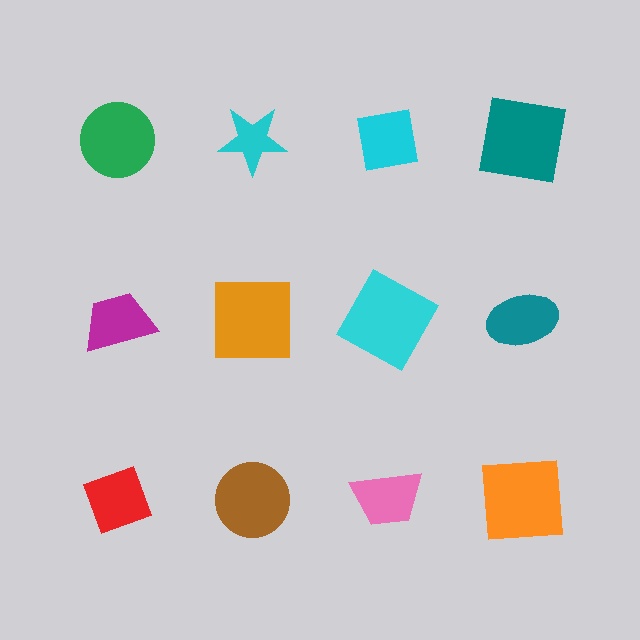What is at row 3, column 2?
A brown circle.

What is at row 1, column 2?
A cyan star.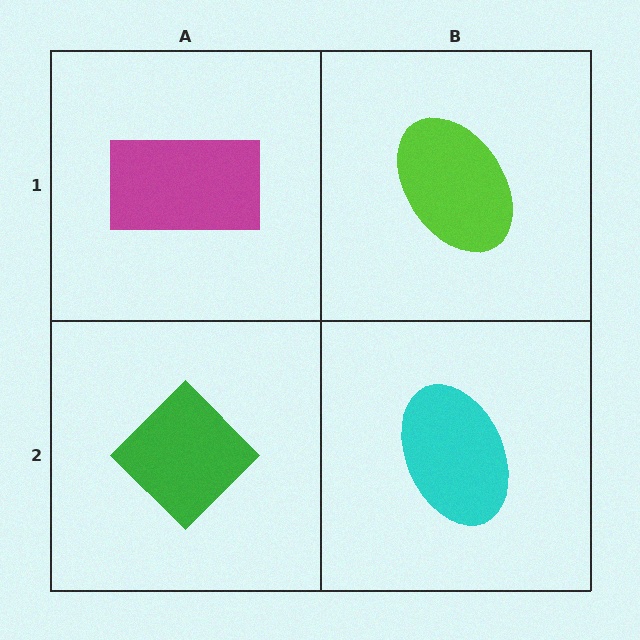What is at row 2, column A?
A green diamond.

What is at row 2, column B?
A cyan ellipse.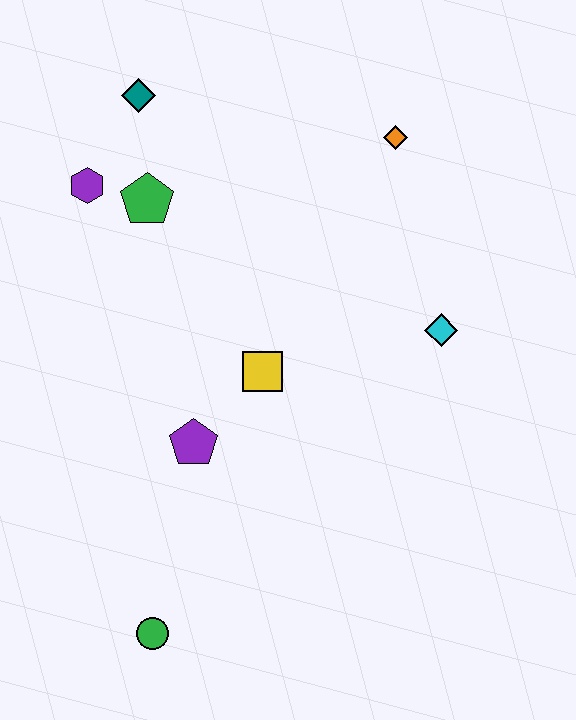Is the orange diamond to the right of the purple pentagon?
Yes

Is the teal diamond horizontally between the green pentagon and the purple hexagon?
Yes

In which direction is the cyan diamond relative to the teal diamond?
The cyan diamond is to the right of the teal diamond.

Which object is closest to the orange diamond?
The cyan diamond is closest to the orange diamond.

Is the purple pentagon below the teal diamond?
Yes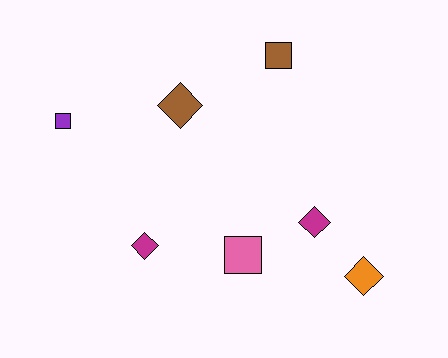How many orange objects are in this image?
There is 1 orange object.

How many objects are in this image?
There are 7 objects.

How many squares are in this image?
There are 3 squares.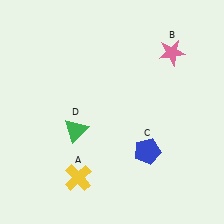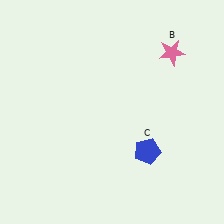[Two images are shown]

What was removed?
The yellow cross (A), the green triangle (D) were removed in Image 2.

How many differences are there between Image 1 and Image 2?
There are 2 differences between the two images.